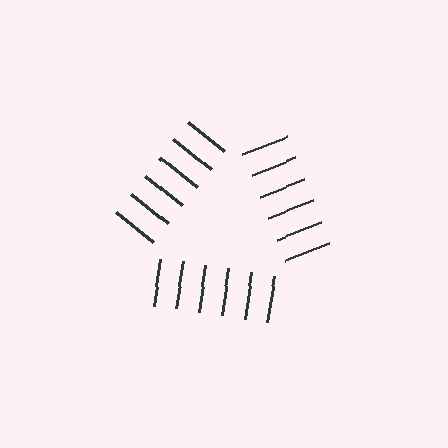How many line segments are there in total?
18 — 6 along each of the 3 edges.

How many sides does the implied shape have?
3 sides — the line-ends trace a triangle.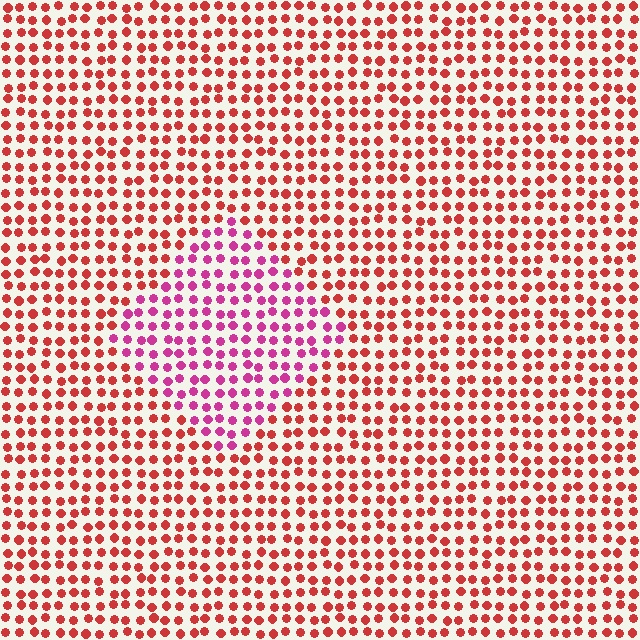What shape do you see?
I see a diamond.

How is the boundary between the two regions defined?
The boundary is defined purely by a slight shift in hue (about 39 degrees). Spacing, size, and orientation are identical on both sides.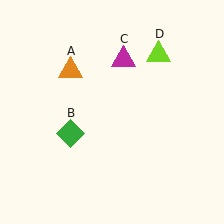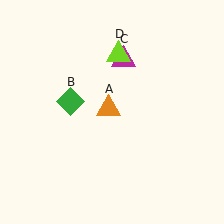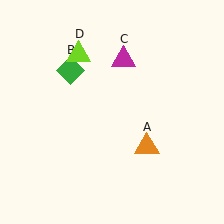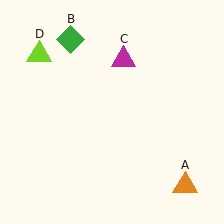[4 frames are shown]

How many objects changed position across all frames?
3 objects changed position: orange triangle (object A), green diamond (object B), lime triangle (object D).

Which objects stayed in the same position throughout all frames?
Magenta triangle (object C) remained stationary.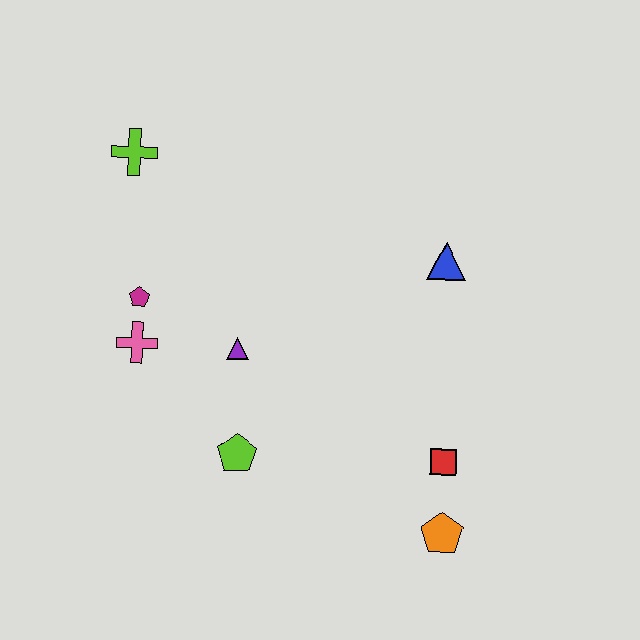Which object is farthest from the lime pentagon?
The lime cross is farthest from the lime pentagon.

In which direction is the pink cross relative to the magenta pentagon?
The pink cross is below the magenta pentagon.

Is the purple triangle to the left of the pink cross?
No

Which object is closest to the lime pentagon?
The purple triangle is closest to the lime pentagon.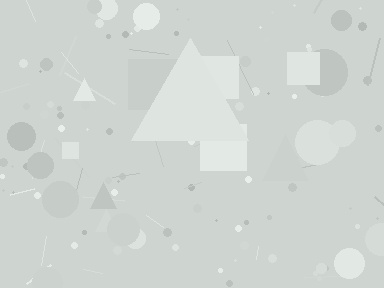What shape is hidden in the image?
A triangle is hidden in the image.